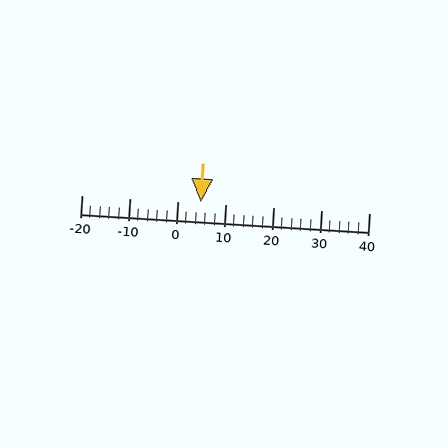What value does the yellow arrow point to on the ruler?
The yellow arrow points to approximately 5.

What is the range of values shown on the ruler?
The ruler shows values from -20 to 40.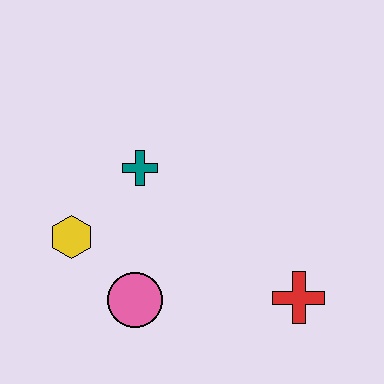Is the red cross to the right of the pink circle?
Yes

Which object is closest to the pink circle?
The yellow hexagon is closest to the pink circle.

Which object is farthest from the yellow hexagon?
The red cross is farthest from the yellow hexagon.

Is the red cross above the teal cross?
No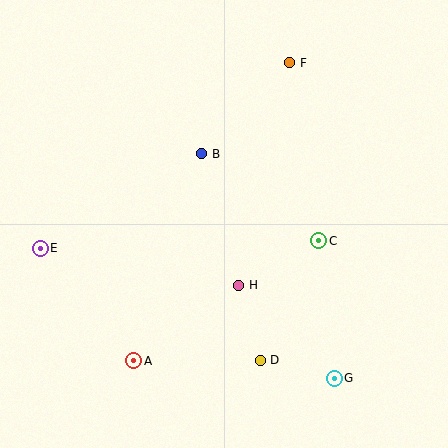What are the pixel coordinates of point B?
Point B is at (202, 154).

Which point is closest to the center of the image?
Point H at (239, 285) is closest to the center.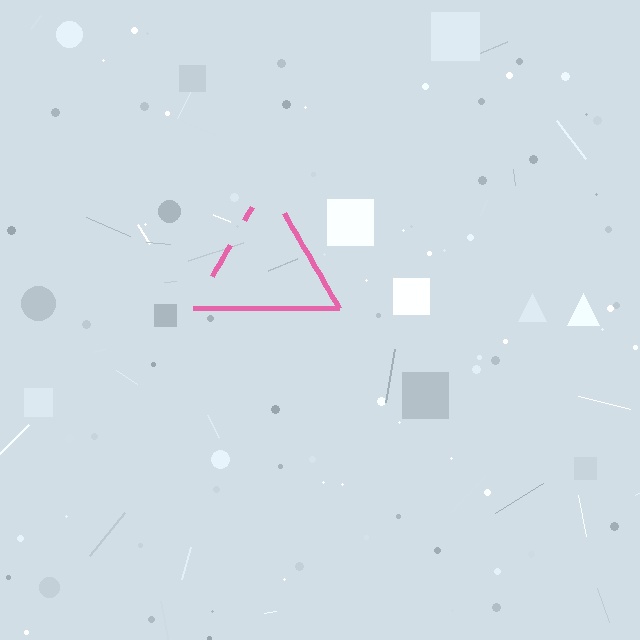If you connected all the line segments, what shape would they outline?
They would outline a triangle.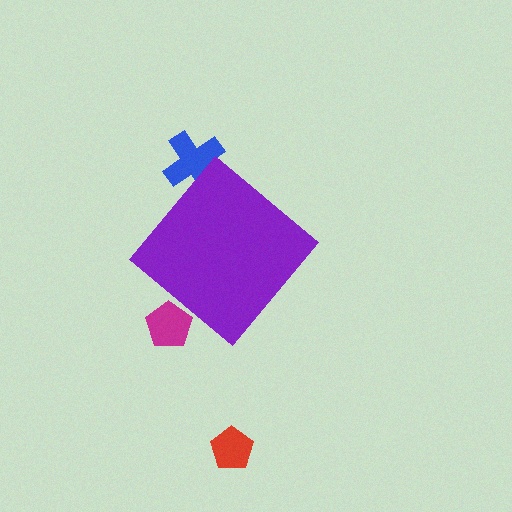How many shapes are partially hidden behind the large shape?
2 shapes are partially hidden.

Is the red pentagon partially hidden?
No, the red pentagon is fully visible.